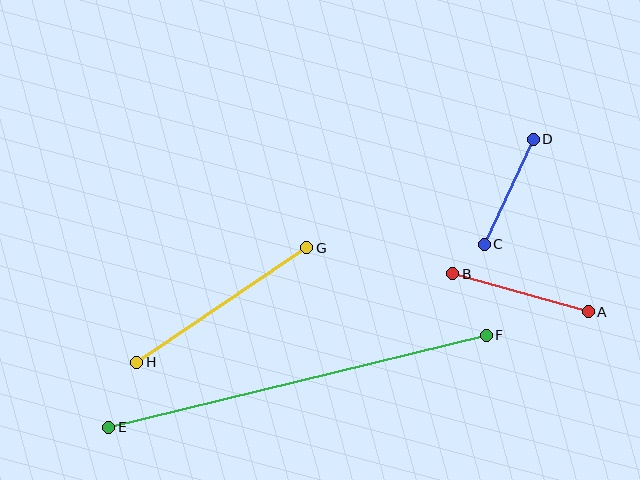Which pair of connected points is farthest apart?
Points E and F are farthest apart.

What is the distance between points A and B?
The distance is approximately 141 pixels.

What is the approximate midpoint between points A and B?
The midpoint is at approximately (521, 293) pixels.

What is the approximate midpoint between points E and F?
The midpoint is at approximately (298, 381) pixels.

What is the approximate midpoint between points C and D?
The midpoint is at approximately (509, 192) pixels.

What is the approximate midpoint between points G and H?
The midpoint is at approximately (222, 305) pixels.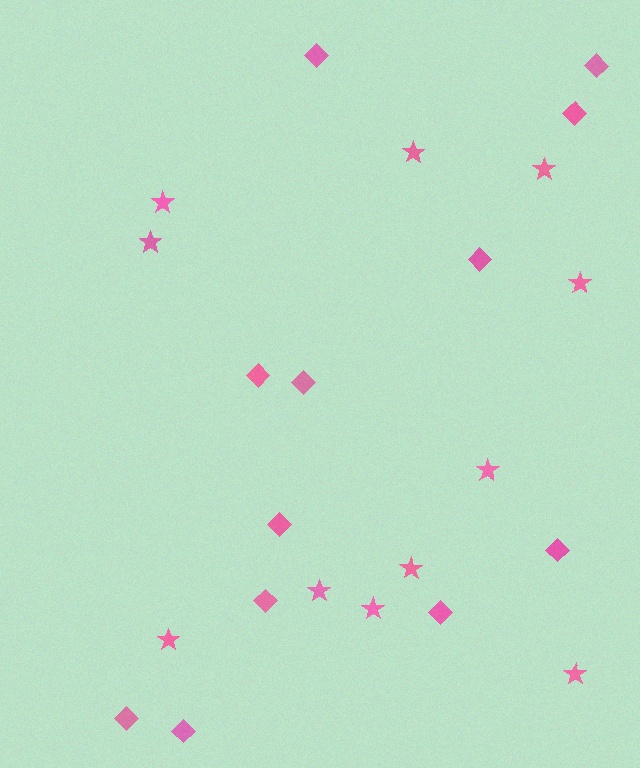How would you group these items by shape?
There are 2 groups: one group of diamonds (12) and one group of stars (11).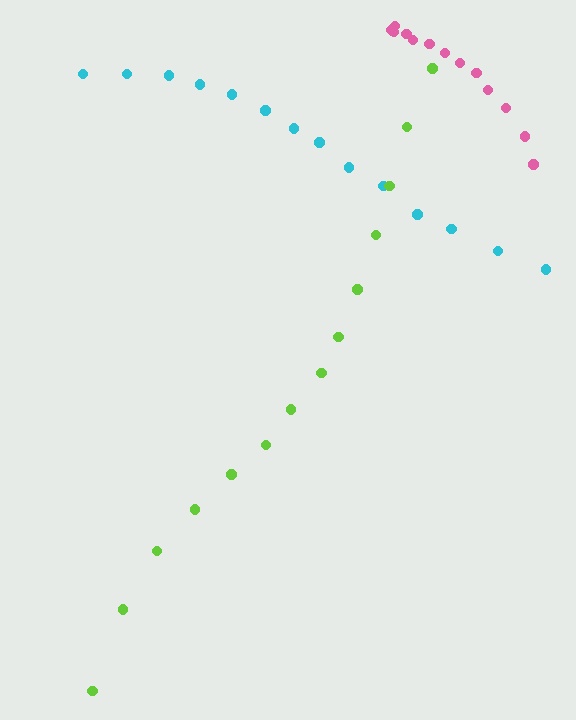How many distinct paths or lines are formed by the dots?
There are 3 distinct paths.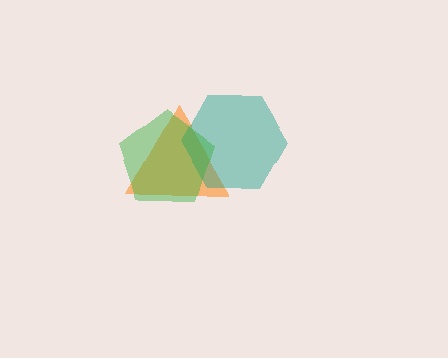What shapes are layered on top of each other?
The layered shapes are: an orange triangle, a teal hexagon, a green pentagon.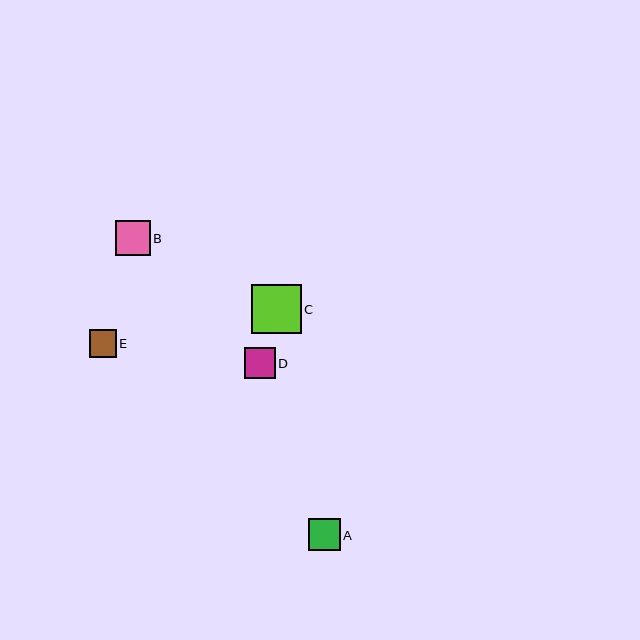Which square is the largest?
Square C is the largest with a size of approximately 49 pixels.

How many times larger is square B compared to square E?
Square B is approximately 1.3 times the size of square E.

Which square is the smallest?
Square E is the smallest with a size of approximately 27 pixels.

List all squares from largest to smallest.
From largest to smallest: C, B, A, D, E.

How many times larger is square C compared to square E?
Square C is approximately 1.8 times the size of square E.